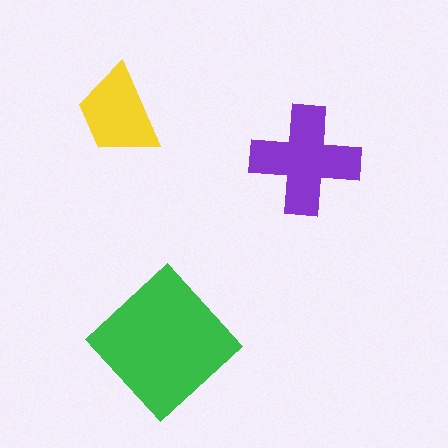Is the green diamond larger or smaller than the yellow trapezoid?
Larger.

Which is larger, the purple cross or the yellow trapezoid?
The purple cross.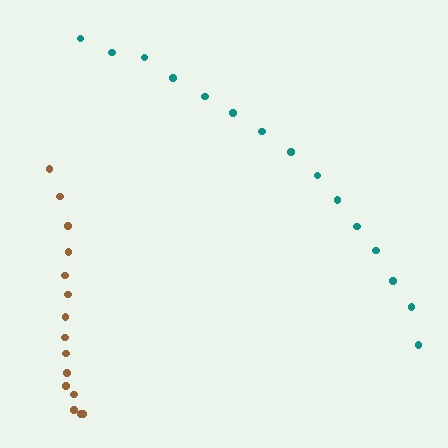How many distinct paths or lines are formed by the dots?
There are 2 distinct paths.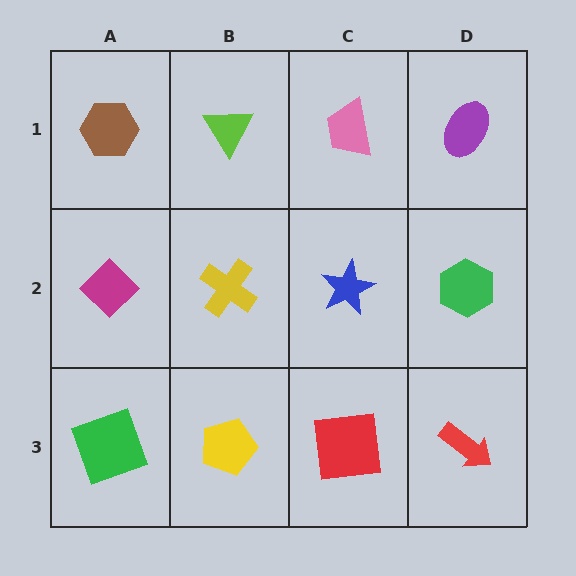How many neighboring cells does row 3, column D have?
2.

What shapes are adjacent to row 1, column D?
A green hexagon (row 2, column D), a pink trapezoid (row 1, column C).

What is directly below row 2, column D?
A red arrow.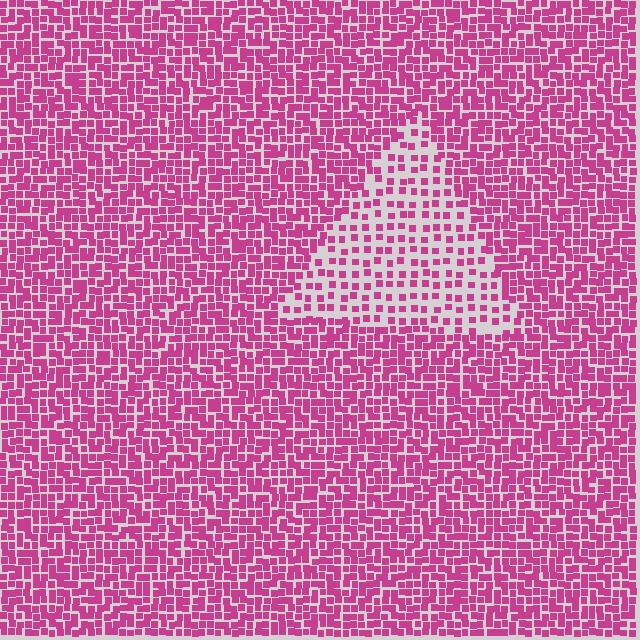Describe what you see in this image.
The image contains small magenta elements arranged at two different densities. A triangle-shaped region is visible where the elements are less densely packed than the surrounding area.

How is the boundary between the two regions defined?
The boundary is defined by a change in element density (approximately 2.1x ratio). All elements are the same color, size, and shape.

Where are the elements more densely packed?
The elements are more densely packed outside the triangle boundary.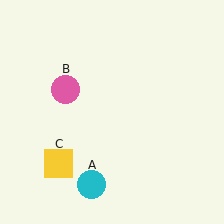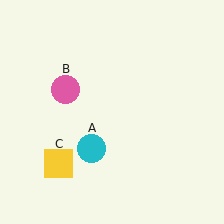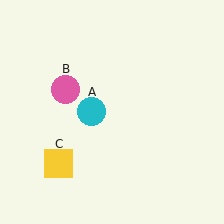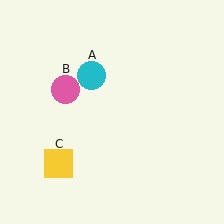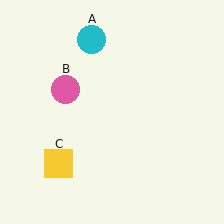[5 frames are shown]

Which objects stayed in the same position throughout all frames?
Pink circle (object B) and yellow square (object C) remained stationary.